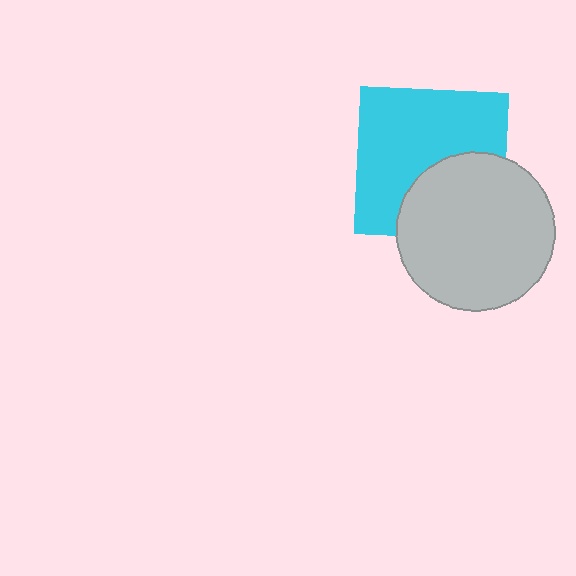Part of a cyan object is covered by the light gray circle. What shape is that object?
It is a square.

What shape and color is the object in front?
The object in front is a light gray circle.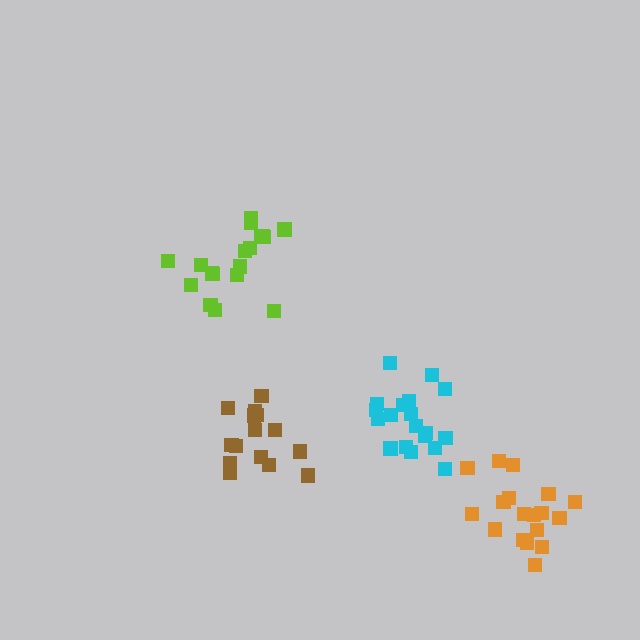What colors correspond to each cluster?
The clusters are colored: brown, lime, cyan, orange.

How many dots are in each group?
Group 1: 15 dots, Group 2: 18 dots, Group 3: 19 dots, Group 4: 18 dots (70 total).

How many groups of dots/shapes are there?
There are 4 groups.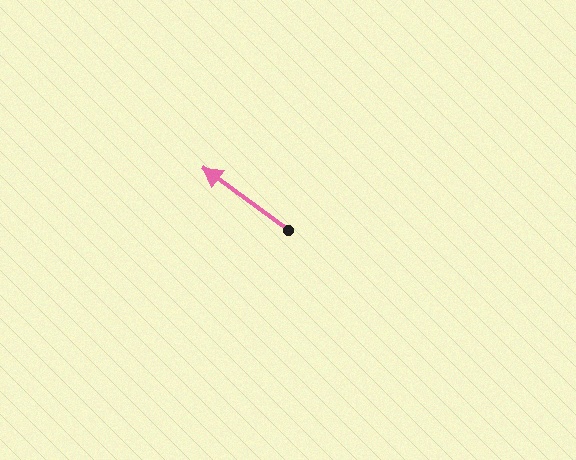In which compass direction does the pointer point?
Northwest.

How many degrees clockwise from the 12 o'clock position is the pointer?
Approximately 306 degrees.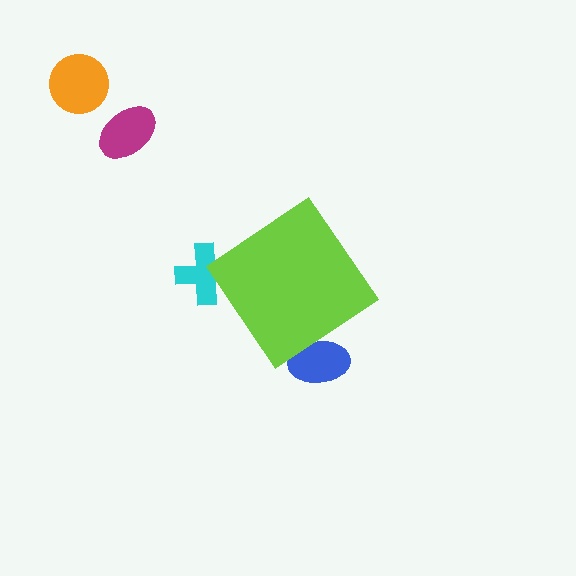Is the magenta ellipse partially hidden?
No, the magenta ellipse is fully visible.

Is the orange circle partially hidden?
No, the orange circle is fully visible.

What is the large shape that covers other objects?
A lime diamond.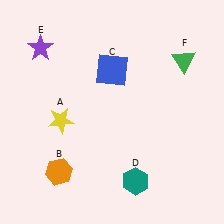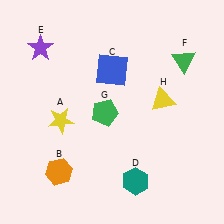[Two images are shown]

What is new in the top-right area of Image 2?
A yellow triangle (H) was added in the top-right area of Image 2.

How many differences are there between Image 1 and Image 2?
There are 2 differences between the two images.